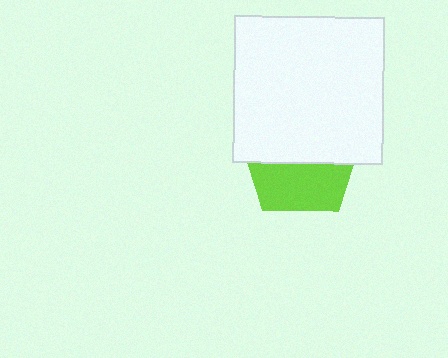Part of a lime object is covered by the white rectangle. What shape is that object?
It is a pentagon.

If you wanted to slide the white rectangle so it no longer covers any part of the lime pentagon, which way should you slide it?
Slide it up — that is the most direct way to separate the two shapes.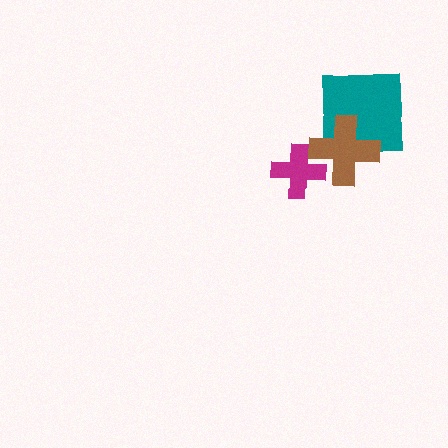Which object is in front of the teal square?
The brown cross is in front of the teal square.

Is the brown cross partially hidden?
No, no other shape covers it.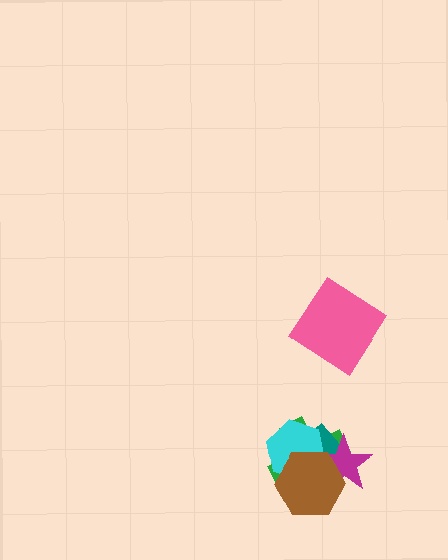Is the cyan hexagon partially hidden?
Yes, it is partially covered by another shape.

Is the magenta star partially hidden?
Yes, it is partially covered by another shape.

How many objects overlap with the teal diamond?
4 objects overlap with the teal diamond.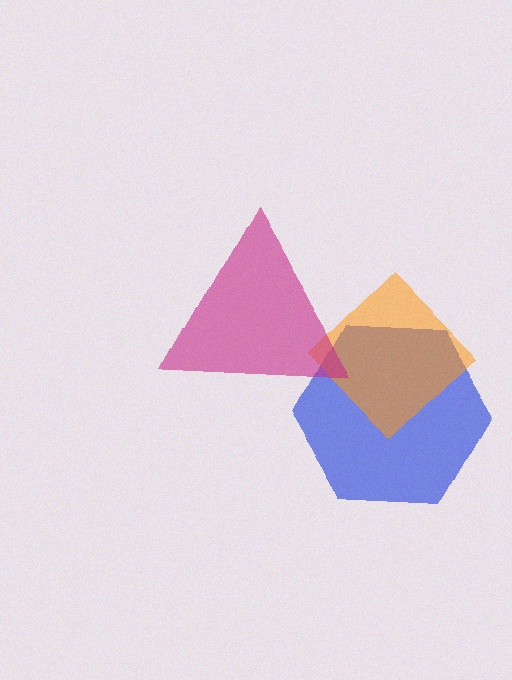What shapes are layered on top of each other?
The layered shapes are: a blue hexagon, an orange diamond, a magenta triangle.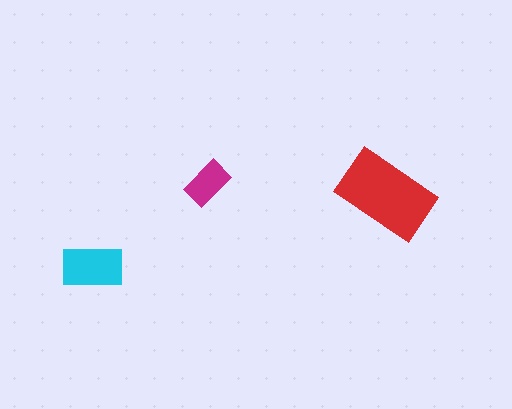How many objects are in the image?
There are 3 objects in the image.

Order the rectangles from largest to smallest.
the red one, the cyan one, the magenta one.